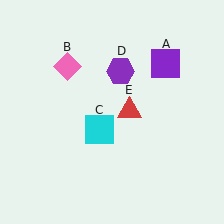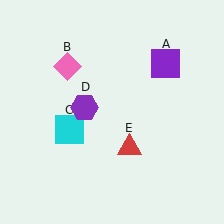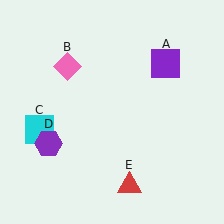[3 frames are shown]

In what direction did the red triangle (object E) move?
The red triangle (object E) moved down.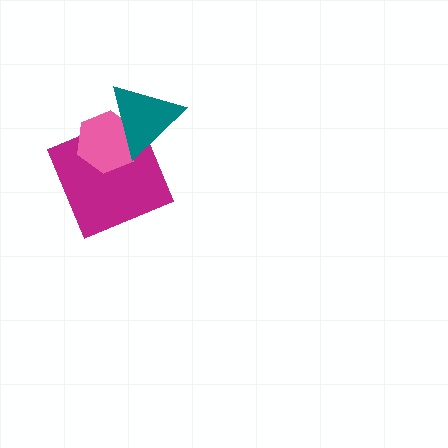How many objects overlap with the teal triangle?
2 objects overlap with the teal triangle.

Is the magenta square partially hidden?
Yes, it is partially covered by another shape.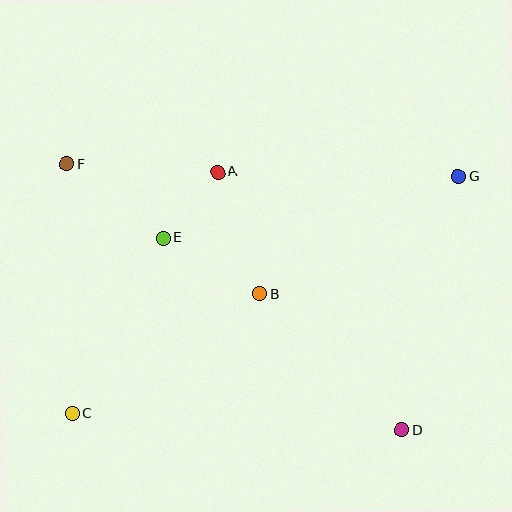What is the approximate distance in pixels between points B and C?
The distance between B and C is approximately 222 pixels.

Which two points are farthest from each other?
Points C and G are farthest from each other.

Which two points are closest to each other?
Points A and E are closest to each other.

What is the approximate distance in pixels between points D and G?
The distance between D and G is approximately 260 pixels.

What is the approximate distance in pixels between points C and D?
The distance between C and D is approximately 330 pixels.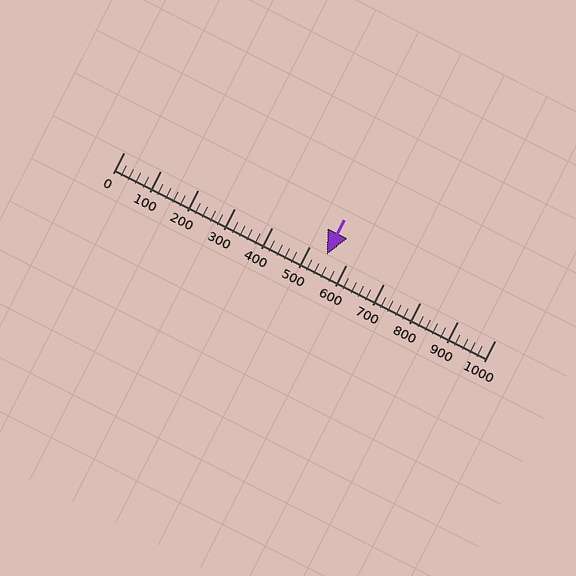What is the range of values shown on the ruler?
The ruler shows values from 0 to 1000.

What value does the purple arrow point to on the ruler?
The purple arrow points to approximately 547.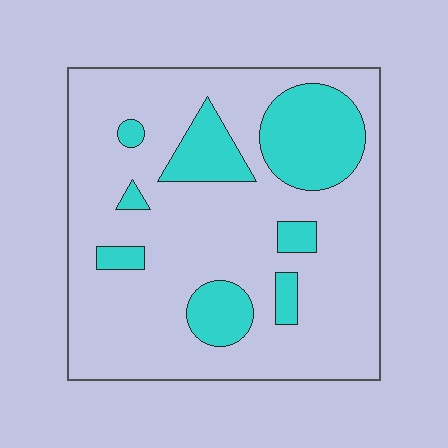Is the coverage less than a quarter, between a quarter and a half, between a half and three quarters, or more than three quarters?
Less than a quarter.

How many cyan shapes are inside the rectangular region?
8.